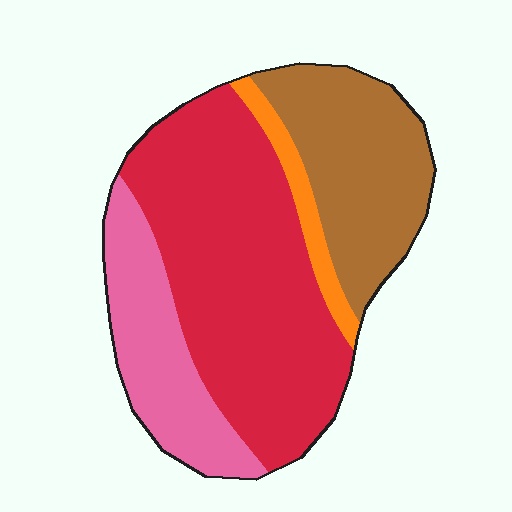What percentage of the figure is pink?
Pink takes up about one fifth (1/5) of the figure.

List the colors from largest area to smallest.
From largest to smallest: red, brown, pink, orange.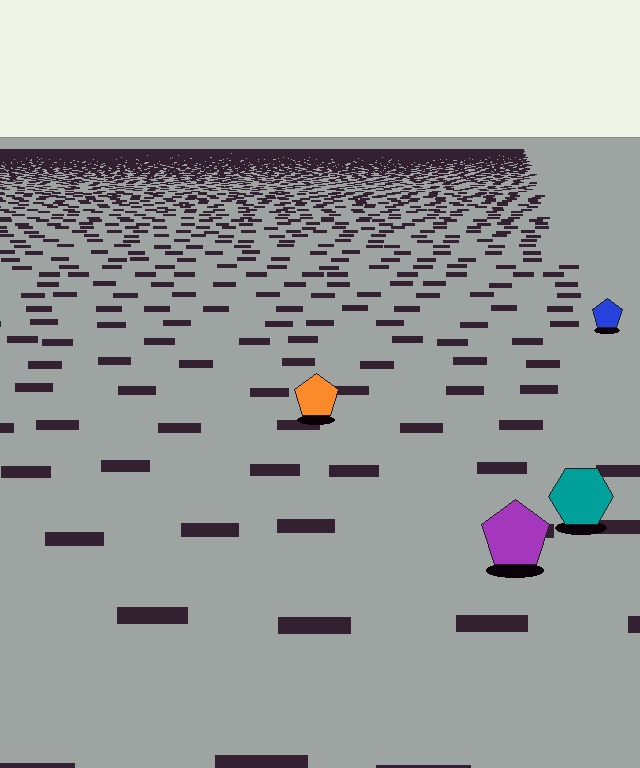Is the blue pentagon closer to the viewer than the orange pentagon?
No. The orange pentagon is closer — you can tell from the texture gradient: the ground texture is coarser near it.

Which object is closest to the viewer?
The purple pentagon is closest. The texture marks near it are larger and more spread out.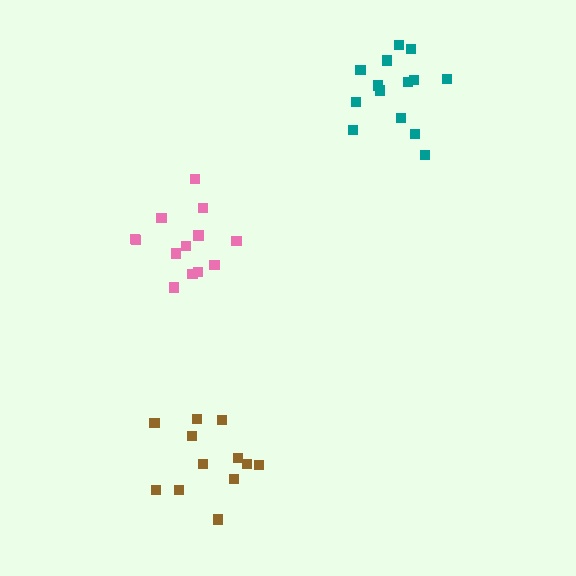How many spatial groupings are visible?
There are 3 spatial groupings.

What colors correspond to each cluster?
The clusters are colored: pink, brown, teal.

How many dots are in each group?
Group 1: 13 dots, Group 2: 12 dots, Group 3: 15 dots (40 total).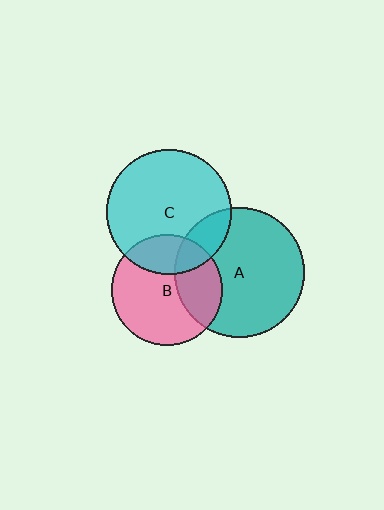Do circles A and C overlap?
Yes.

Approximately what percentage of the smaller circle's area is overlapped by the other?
Approximately 15%.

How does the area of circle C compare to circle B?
Approximately 1.3 times.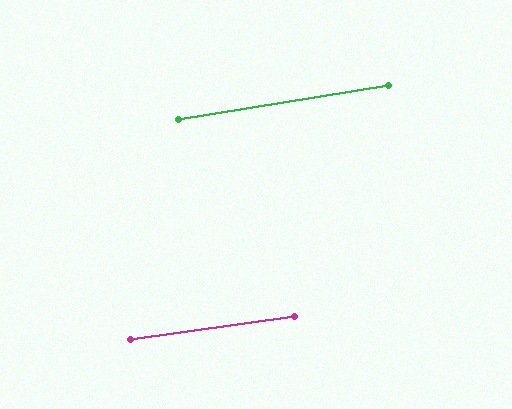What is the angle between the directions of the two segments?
Approximately 1 degree.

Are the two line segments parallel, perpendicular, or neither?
Parallel — their directions differ by only 1.0°.